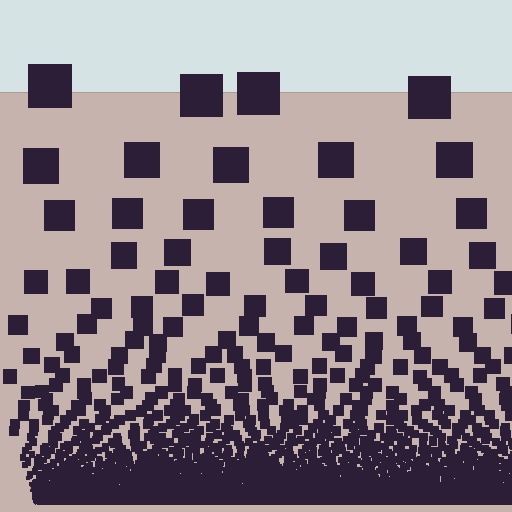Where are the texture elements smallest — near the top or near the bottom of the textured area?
Near the bottom.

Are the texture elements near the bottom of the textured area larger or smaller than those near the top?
Smaller. The gradient is inverted — elements near the bottom are smaller and denser.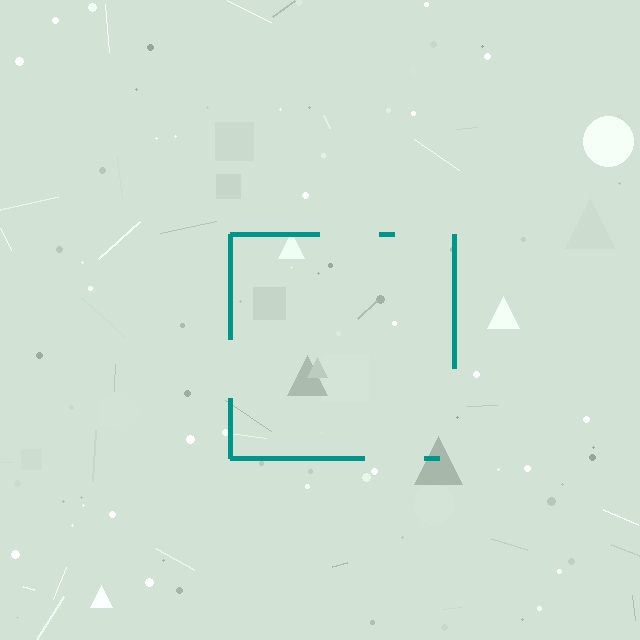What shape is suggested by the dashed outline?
The dashed outline suggests a square.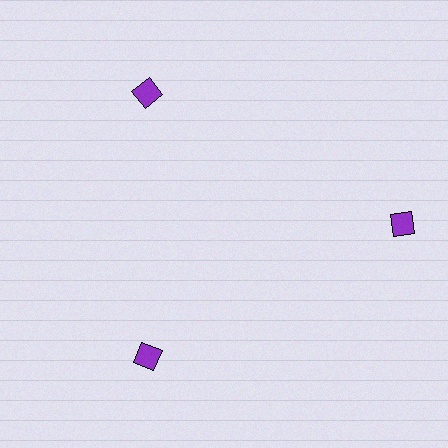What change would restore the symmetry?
The symmetry would be restored by moving it inward, back onto the ring so that all 3 diamonds sit at equal angles and equal distance from the center.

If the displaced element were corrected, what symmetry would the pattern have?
It would have 3-fold rotational symmetry — the pattern would map onto itself every 120 degrees.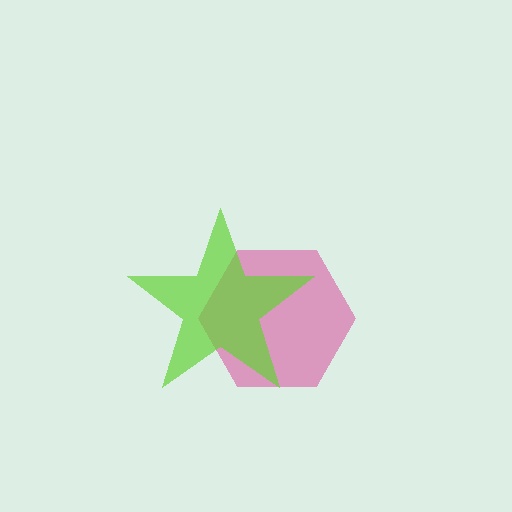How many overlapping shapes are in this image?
There are 2 overlapping shapes in the image.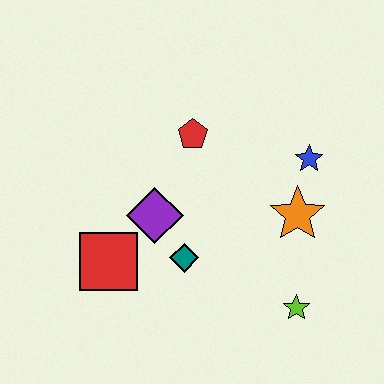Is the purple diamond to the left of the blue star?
Yes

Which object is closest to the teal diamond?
The purple diamond is closest to the teal diamond.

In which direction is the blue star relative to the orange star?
The blue star is above the orange star.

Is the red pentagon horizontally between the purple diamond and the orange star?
Yes